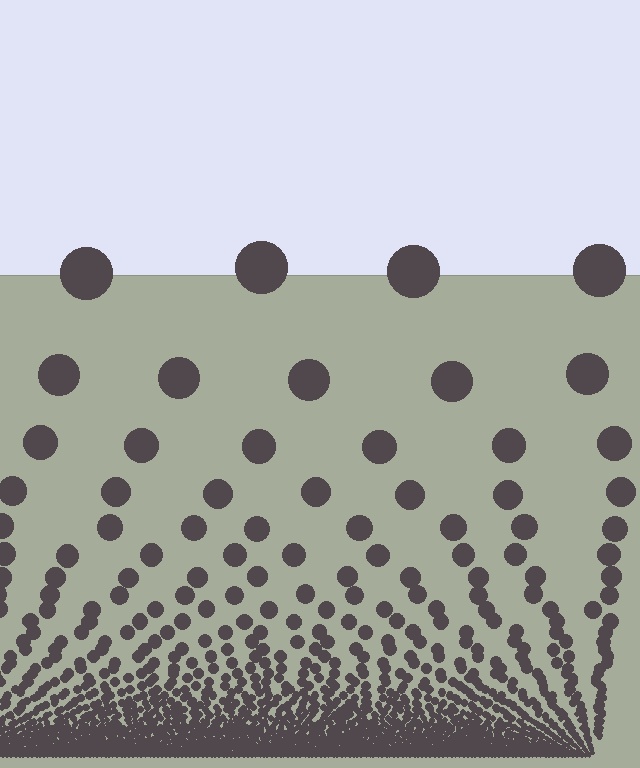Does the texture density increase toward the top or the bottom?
Density increases toward the bottom.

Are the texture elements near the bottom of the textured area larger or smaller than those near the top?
Smaller. The gradient is inverted — elements near the bottom are smaller and denser.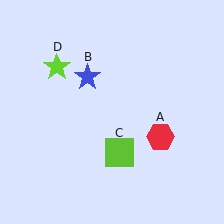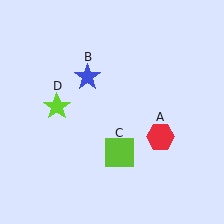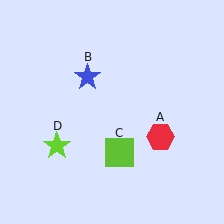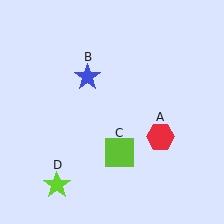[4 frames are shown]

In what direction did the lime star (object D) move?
The lime star (object D) moved down.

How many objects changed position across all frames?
1 object changed position: lime star (object D).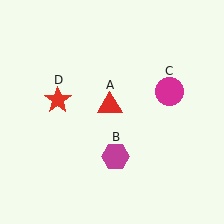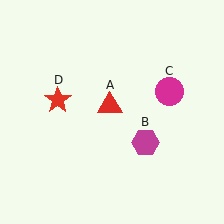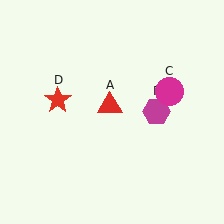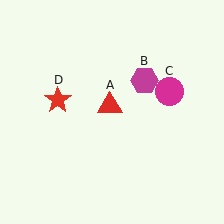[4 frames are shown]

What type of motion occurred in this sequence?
The magenta hexagon (object B) rotated counterclockwise around the center of the scene.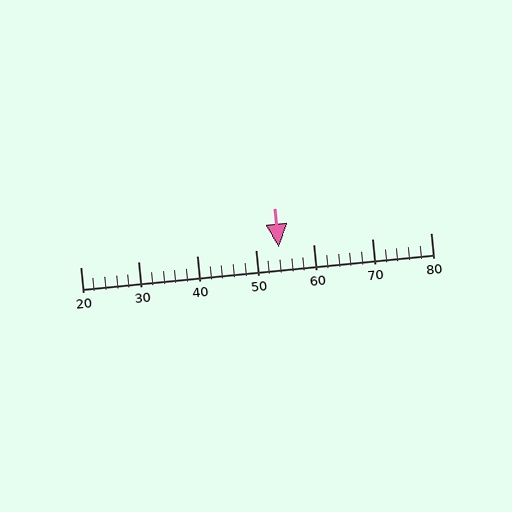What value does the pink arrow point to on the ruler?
The pink arrow points to approximately 54.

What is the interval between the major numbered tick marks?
The major tick marks are spaced 10 units apart.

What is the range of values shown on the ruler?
The ruler shows values from 20 to 80.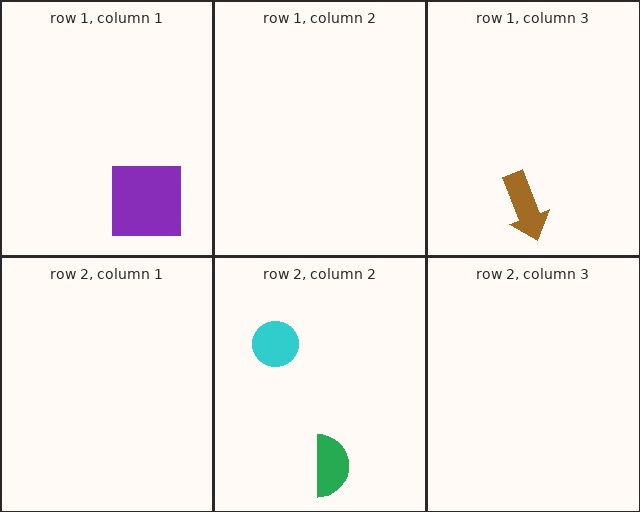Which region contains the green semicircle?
The row 2, column 2 region.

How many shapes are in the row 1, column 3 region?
1.